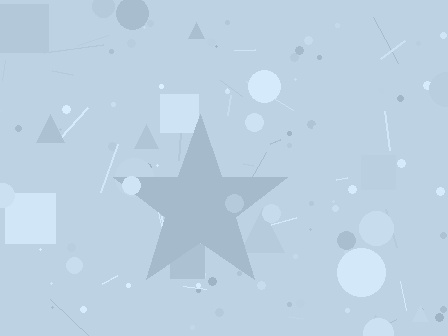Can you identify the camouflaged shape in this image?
The camouflaged shape is a star.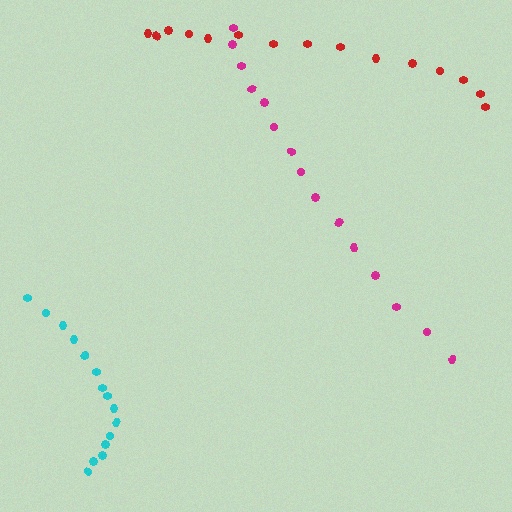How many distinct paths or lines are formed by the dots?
There are 3 distinct paths.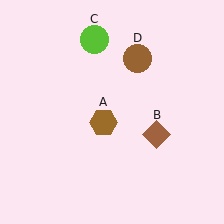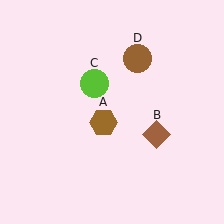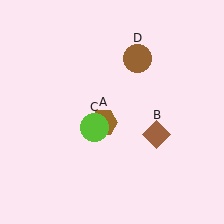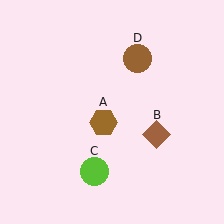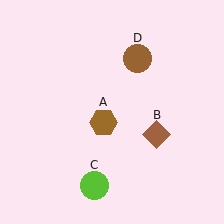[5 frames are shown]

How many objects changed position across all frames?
1 object changed position: lime circle (object C).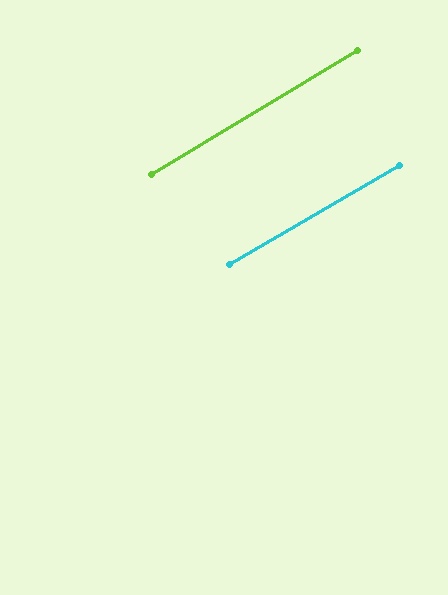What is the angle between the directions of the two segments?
Approximately 1 degree.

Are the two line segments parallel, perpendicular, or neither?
Parallel — their directions differ by only 0.9°.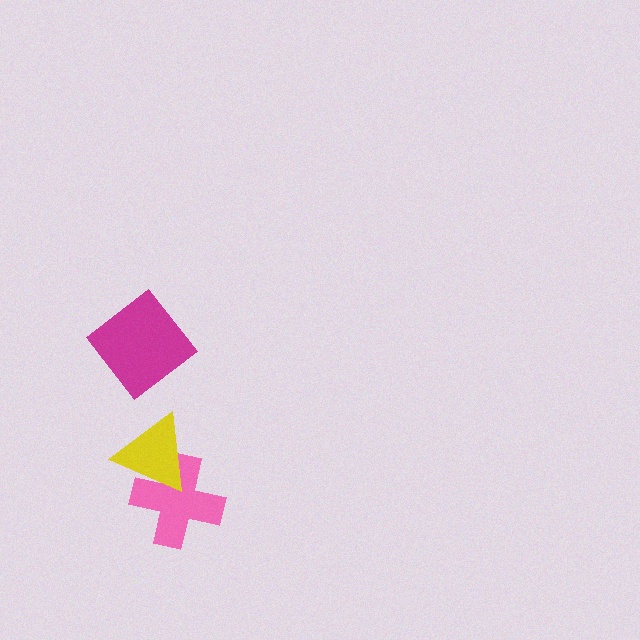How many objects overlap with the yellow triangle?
1 object overlaps with the yellow triangle.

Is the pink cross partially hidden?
Yes, it is partially covered by another shape.